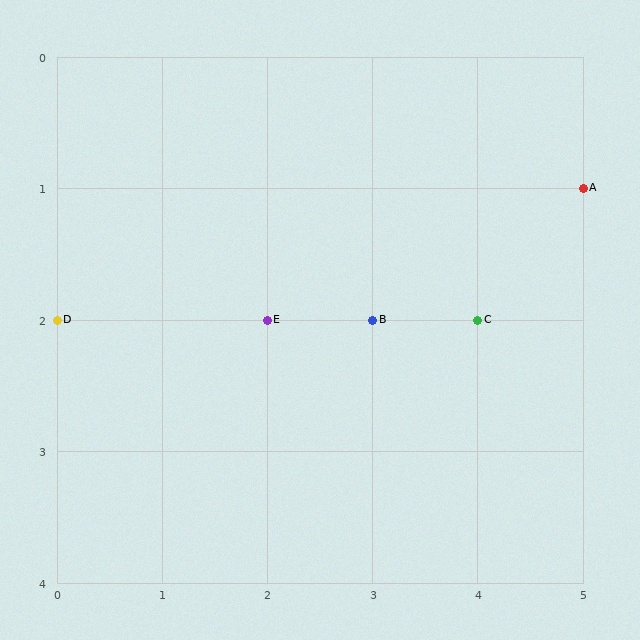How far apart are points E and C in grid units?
Points E and C are 2 columns apart.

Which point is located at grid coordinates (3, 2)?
Point B is at (3, 2).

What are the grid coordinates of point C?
Point C is at grid coordinates (4, 2).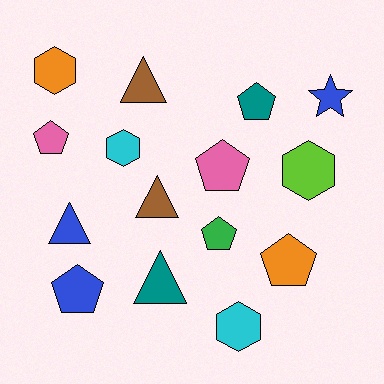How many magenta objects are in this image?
There are no magenta objects.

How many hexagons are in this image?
There are 4 hexagons.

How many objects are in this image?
There are 15 objects.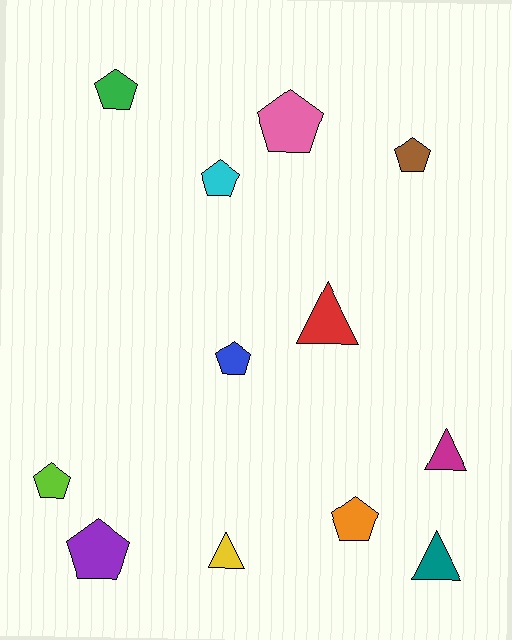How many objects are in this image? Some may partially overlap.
There are 12 objects.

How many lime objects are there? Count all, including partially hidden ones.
There is 1 lime object.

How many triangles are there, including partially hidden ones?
There are 4 triangles.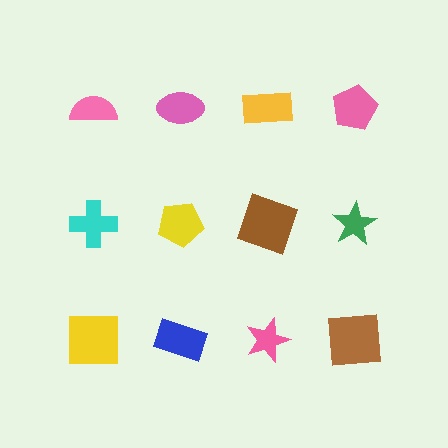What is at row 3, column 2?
A blue rectangle.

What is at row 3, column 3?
A pink star.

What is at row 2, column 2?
A yellow pentagon.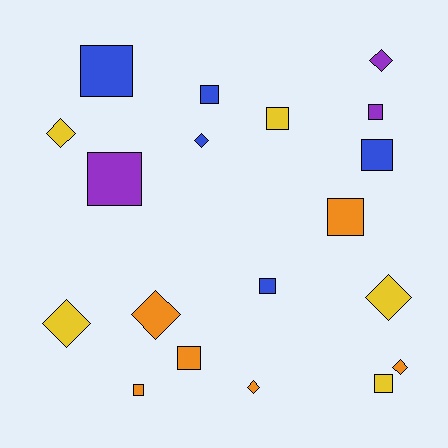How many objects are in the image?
There are 19 objects.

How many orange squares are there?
There are 3 orange squares.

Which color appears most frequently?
Orange, with 6 objects.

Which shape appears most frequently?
Square, with 11 objects.